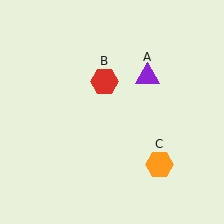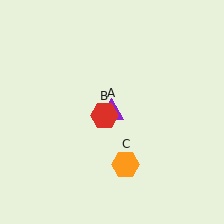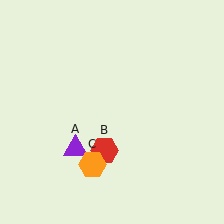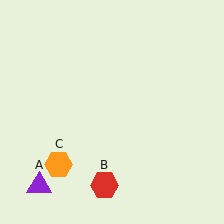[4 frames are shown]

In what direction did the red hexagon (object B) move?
The red hexagon (object B) moved down.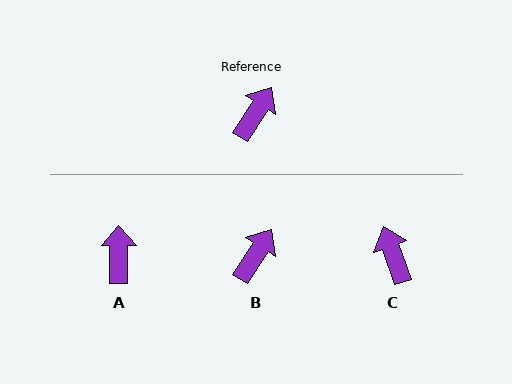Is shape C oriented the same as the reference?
No, it is off by about 52 degrees.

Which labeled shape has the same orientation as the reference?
B.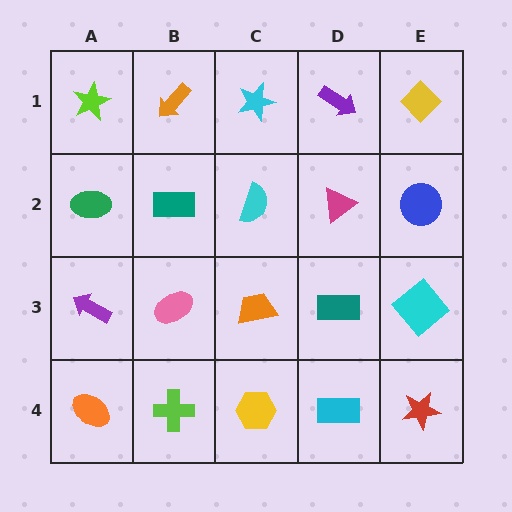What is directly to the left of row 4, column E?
A cyan rectangle.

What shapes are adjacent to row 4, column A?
A purple arrow (row 3, column A), a lime cross (row 4, column B).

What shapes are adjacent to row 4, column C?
An orange trapezoid (row 3, column C), a lime cross (row 4, column B), a cyan rectangle (row 4, column D).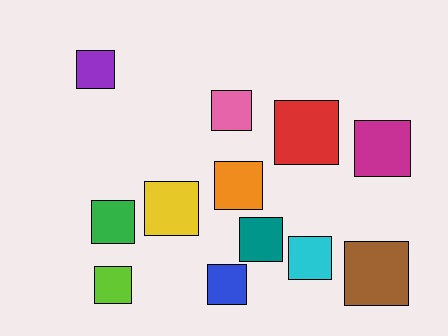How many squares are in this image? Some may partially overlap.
There are 12 squares.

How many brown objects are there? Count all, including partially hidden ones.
There is 1 brown object.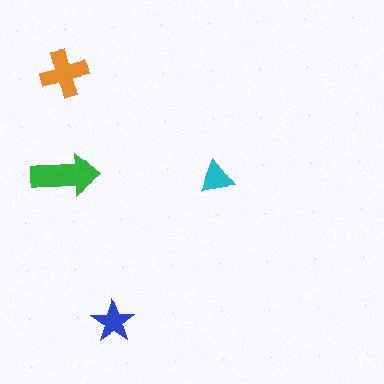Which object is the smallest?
The cyan triangle.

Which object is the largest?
The green arrow.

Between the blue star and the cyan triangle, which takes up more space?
The blue star.